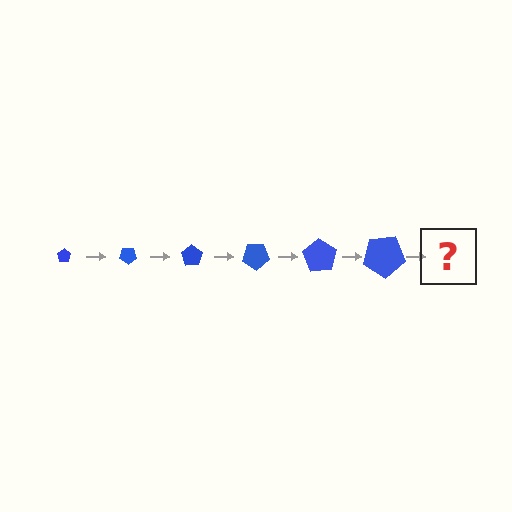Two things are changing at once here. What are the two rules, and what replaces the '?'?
The two rules are that the pentagon grows larger each step and it rotates 35 degrees each step. The '?' should be a pentagon, larger than the previous one and rotated 210 degrees from the start.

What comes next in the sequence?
The next element should be a pentagon, larger than the previous one and rotated 210 degrees from the start.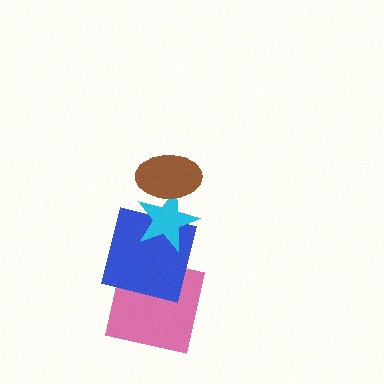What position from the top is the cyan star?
The cyan star is 2nd from the top.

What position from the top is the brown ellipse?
The brown ellipse is 1st from the top.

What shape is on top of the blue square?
The cyan star is on top of the blue square.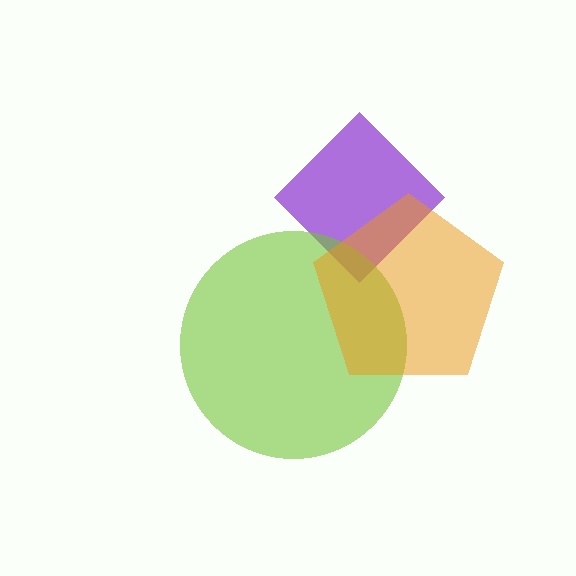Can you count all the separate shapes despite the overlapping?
Yes, there are 3 separate shapes.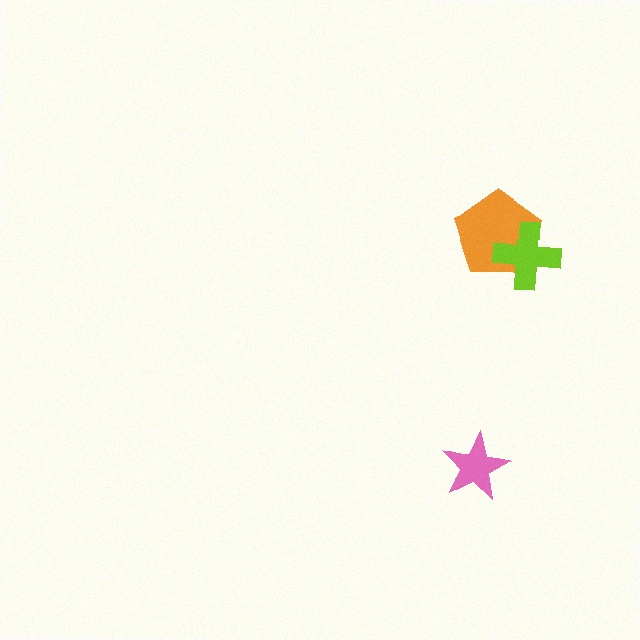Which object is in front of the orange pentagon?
The lime cross is in front of the orange pentagon.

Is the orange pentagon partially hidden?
Yes, it is partially covered by another shape.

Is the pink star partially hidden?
No, no other shape covers it.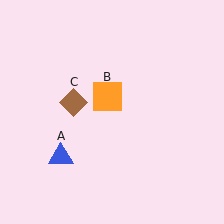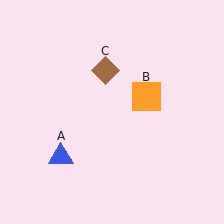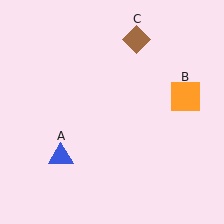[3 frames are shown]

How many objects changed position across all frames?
2 objects changed position: orange square (object B), brown diamond (object C).